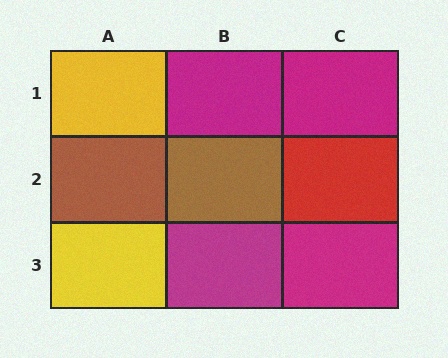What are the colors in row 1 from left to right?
Yellow, magenta, magenta.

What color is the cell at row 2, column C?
Red.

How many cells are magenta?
4 cells are magenta.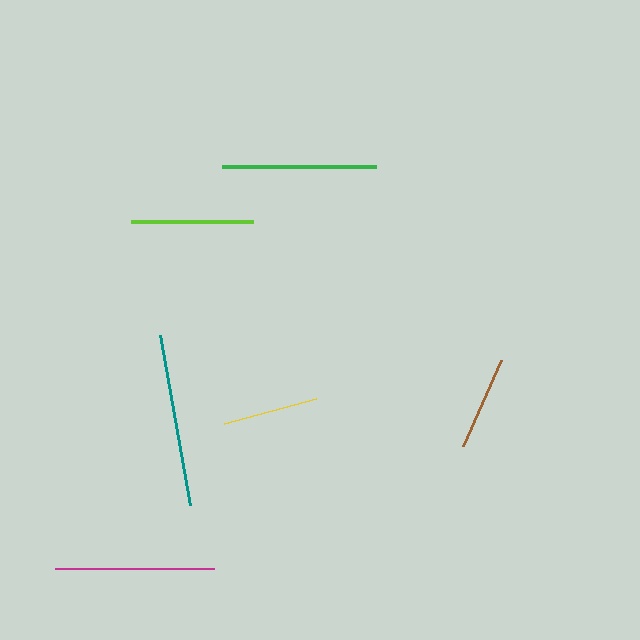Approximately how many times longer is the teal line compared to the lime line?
The teal line is approximately 1.4 times the length of the lime line.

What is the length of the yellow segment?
The yellow segment is approximately 95 pixels long.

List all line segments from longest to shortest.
From longest to shortest: teal, magenta, green, lime, yellow, brown.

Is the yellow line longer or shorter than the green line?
The green line is longer than the yellow line.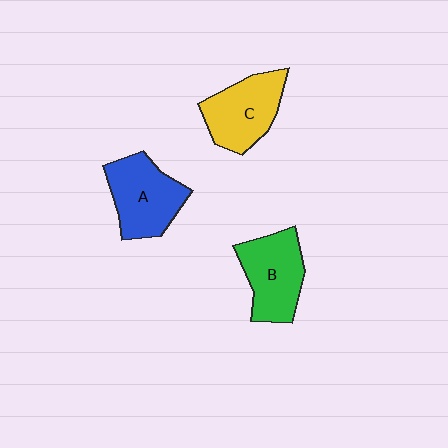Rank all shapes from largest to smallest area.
From largest to smallest: A (blue), B (green), C (yellow).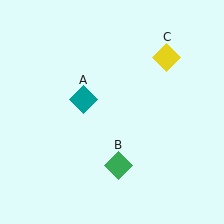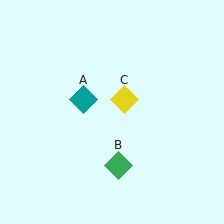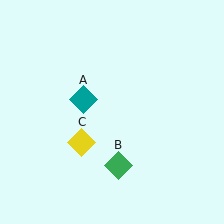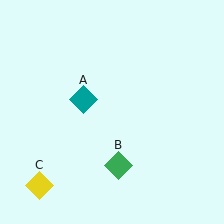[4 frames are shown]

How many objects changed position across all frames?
1 object changed position: yellow diamond (object C).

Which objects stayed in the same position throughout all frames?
Teal diamond (object A) and green diamond (object B) remained stationary.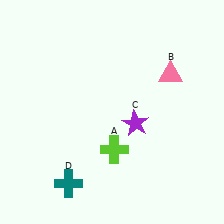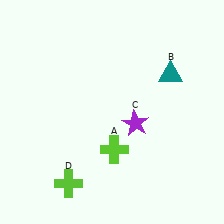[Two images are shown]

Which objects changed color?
B changed from pink to teal. D changed from teal to lime.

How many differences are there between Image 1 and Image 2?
There are 2 differences between the two images.